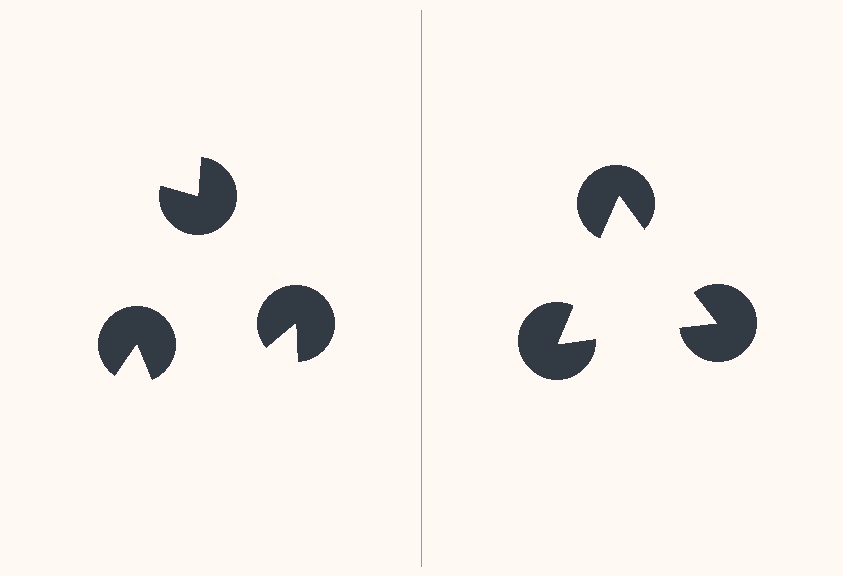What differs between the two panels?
The pac-man discs are positioned identically on both sides; only the wedge orientations differ. On the right they align to a triangle; on the left they are misaligned.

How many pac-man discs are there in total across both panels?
6 — 3 on each side.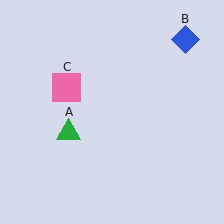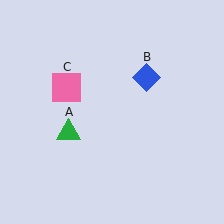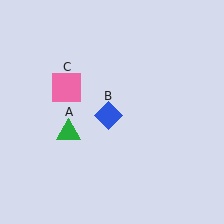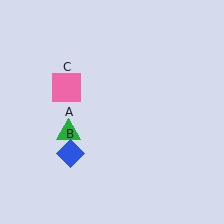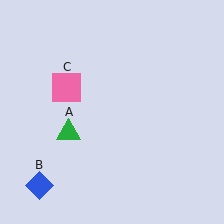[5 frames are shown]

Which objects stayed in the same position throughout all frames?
Green triangle (object A) and pink square (object C) remained stationary.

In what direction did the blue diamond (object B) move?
The blue diamond (object B) moved down and to the left.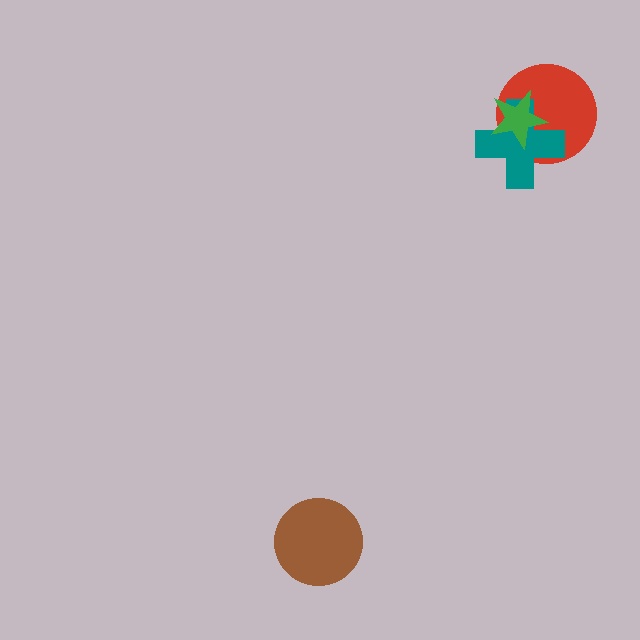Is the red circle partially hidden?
Yes, it is partially covered by another shape.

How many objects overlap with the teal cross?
2 objects overlap with the teal cross.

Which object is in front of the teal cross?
The green star is in front of the teal cross.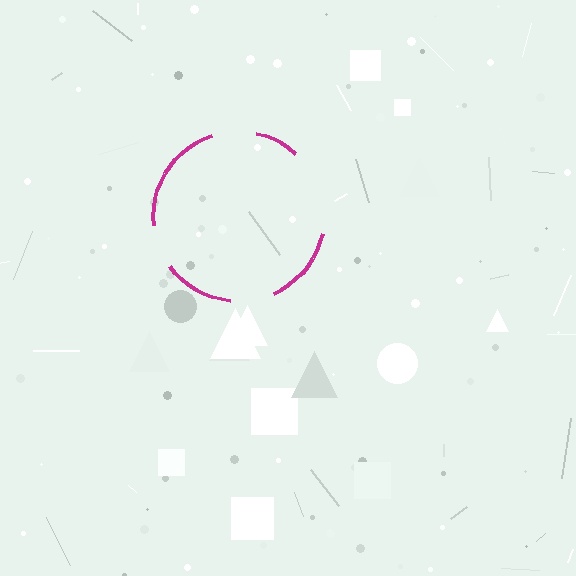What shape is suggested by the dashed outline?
The dashed outline suggests a circle.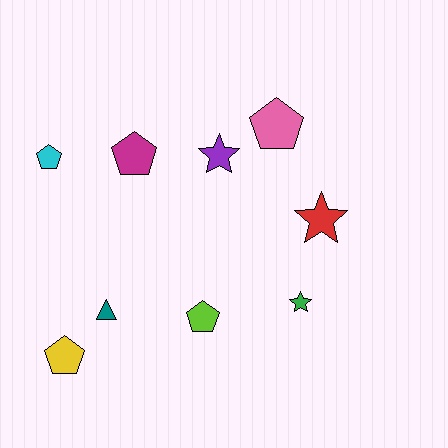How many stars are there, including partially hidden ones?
There are 3 stars.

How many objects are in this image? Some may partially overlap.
There are 9 objects.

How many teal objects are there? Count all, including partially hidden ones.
There is 1 teal object.